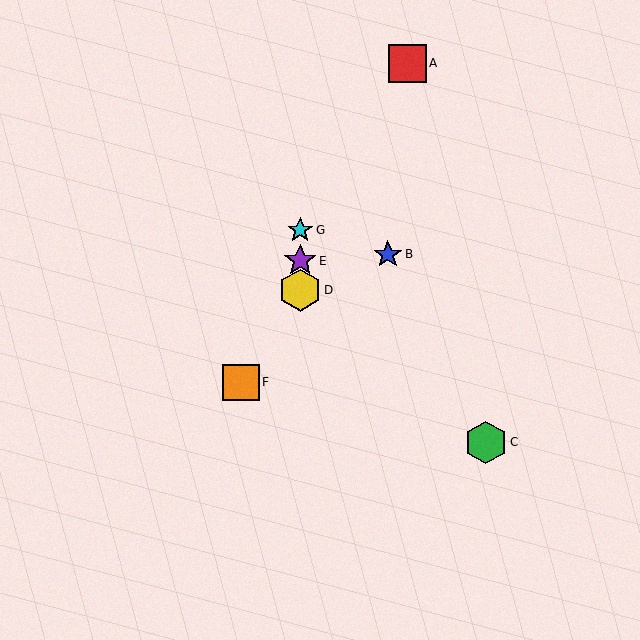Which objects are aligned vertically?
Objects D, E, G are aligned vertically.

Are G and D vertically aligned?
Yes, both are at x≈300.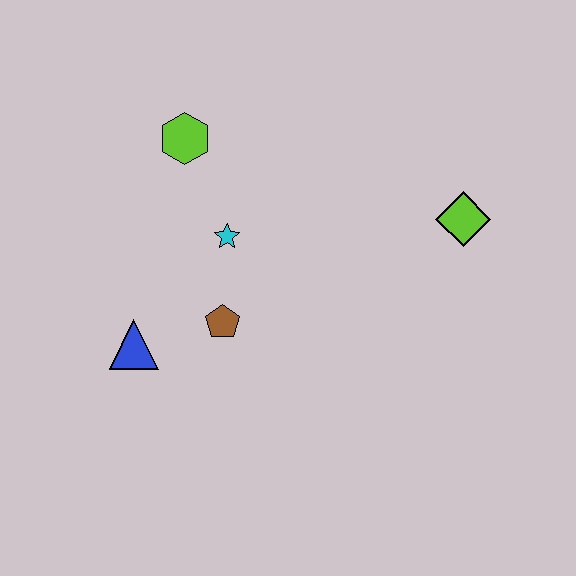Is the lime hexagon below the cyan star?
No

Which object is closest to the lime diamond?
The cyan star is closest to the lime diamond.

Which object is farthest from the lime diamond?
The blue triangle is farthest from the lime diamond.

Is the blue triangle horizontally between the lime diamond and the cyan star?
No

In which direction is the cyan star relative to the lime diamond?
The cyan star is to the left of the lime diamond.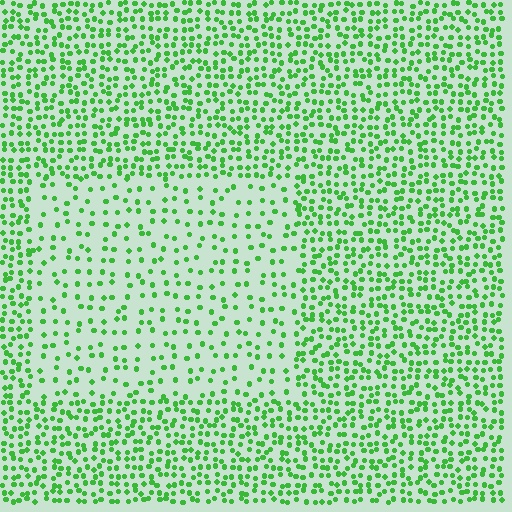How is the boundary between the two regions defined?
The boundary is defined by a change in element density (approximately 2.2x ratio). All elements are the same color, size, and shape.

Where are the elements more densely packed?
The elements are more densely packed outside the rectangle boundary.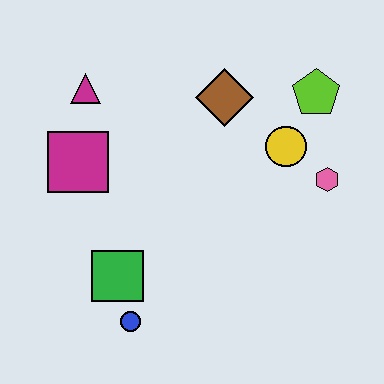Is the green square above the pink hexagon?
No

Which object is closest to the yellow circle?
The pink hexagon is closest to the yellow circle.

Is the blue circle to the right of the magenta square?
Yes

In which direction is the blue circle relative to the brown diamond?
The blue circle is below the brown diamond.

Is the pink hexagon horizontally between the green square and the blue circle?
No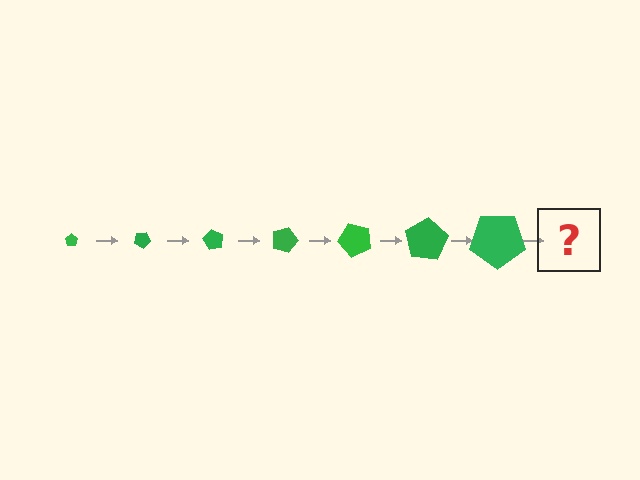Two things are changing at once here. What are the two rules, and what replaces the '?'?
The two rules are that the pentagon grows larger each step and it rotates 30 degrees each step. The '?' should be a pentagon, larger than the previous one and rotated 210 degrees from the start.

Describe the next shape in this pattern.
It should be a pentagon, larger than the previous one and rotated 210 degrees from the start.